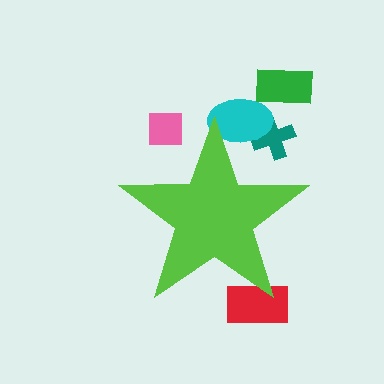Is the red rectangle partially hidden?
Yes, the red rectangle is partially hidden behind the lime star.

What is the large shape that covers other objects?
A lime star.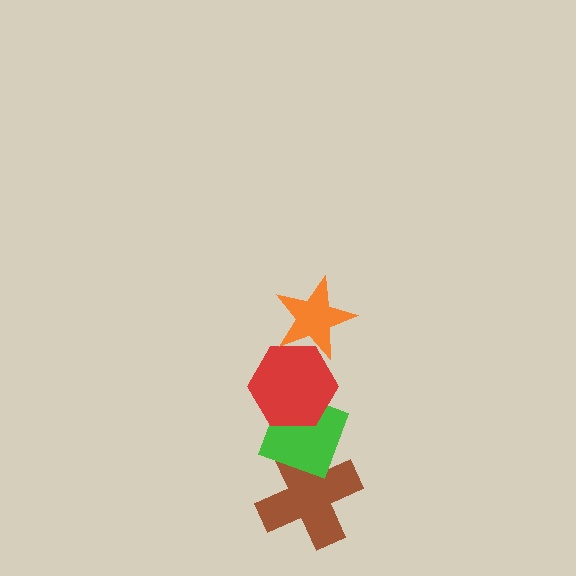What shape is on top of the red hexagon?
The orange star is on top of the red hexagon.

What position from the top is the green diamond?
The green diamond is 3rd from the top.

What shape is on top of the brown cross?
The green diamond is on top of the brown cross.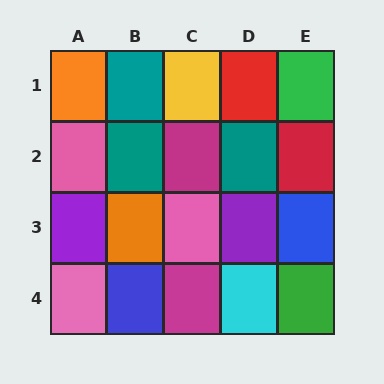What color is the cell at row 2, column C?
Magenta.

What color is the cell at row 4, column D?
Cyan.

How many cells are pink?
3 cells are pink.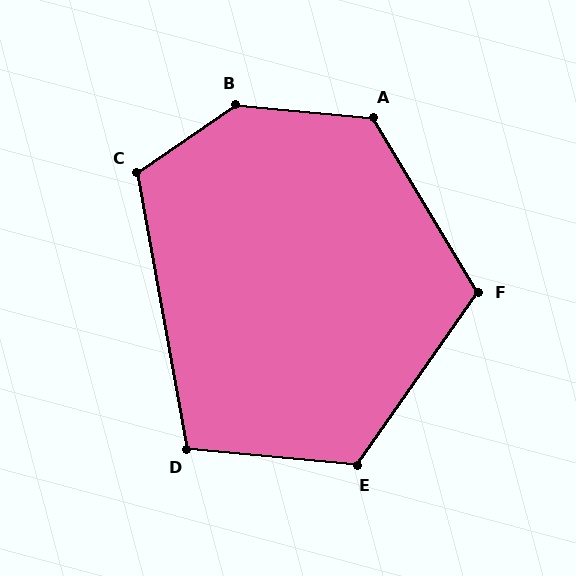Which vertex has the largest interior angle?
B, at approximately 140 degrees.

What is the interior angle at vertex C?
Approximately 114 degrees (obtuse).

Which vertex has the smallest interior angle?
D, at approximately 106 degrees.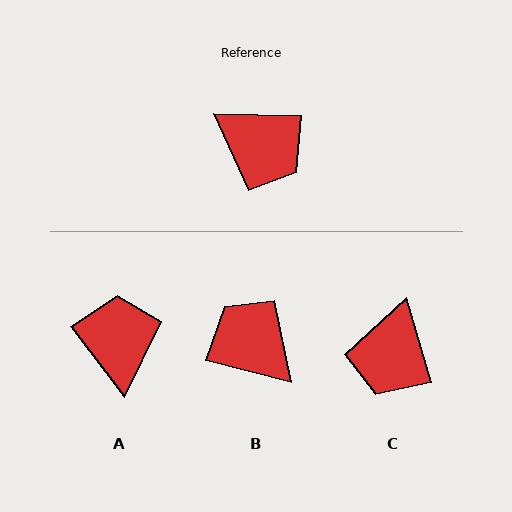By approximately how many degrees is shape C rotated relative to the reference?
Approximately 72 degrees clockwise.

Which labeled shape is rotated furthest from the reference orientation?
B, about 167 degrees away.